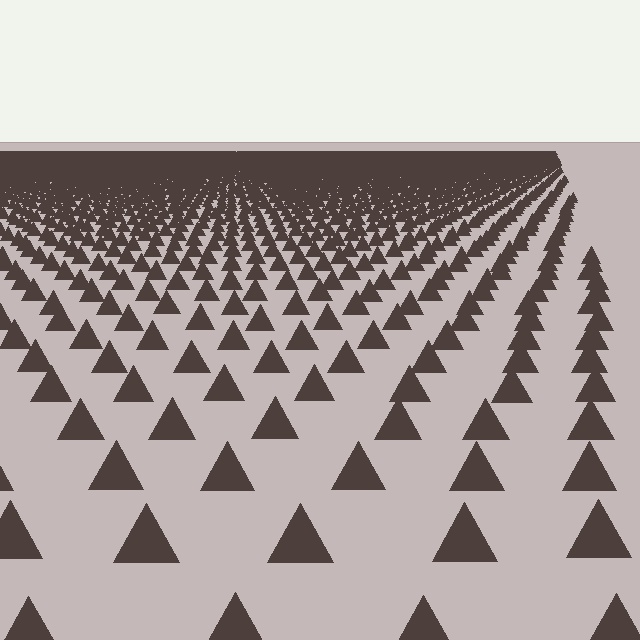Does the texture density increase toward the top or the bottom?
Density increases toward the top.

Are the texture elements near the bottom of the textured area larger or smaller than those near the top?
Larger. Near the bottom, elements are closer to the viewer and appear at a bigger on-screen size.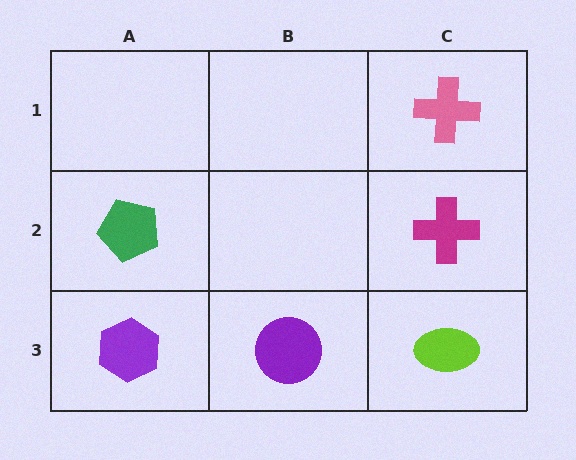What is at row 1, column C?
A pink cross.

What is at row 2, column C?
A magenta cross.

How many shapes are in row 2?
2 shapes.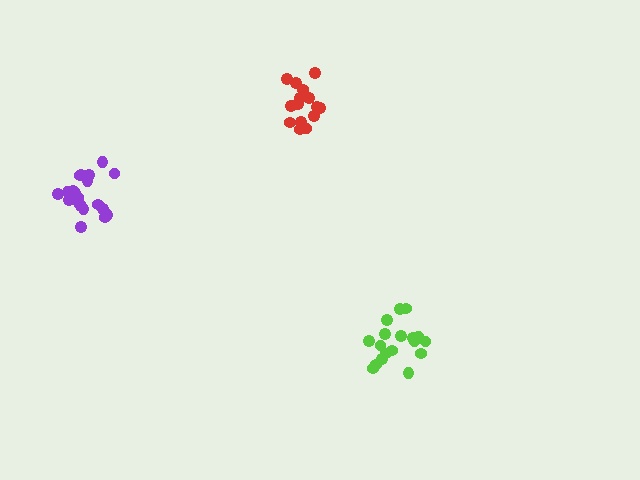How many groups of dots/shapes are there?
There are 3 groups.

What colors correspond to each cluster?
The clusters are colored: red, purple, lime.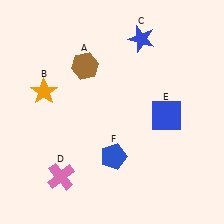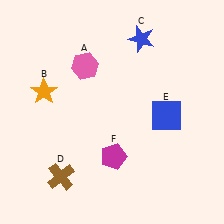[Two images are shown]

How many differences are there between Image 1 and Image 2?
There are 3 differences between the two images.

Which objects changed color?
A changed from brown to pink. D changed from pink to brown. F changed from blue to magenta.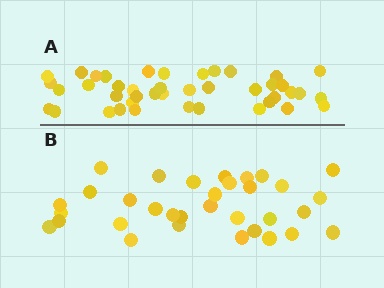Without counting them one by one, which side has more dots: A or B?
Region A (the top region) has more dots.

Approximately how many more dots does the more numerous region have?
Region A has roughly 8 or so more dots than region B.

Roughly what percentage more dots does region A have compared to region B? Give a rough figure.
About 25% more.